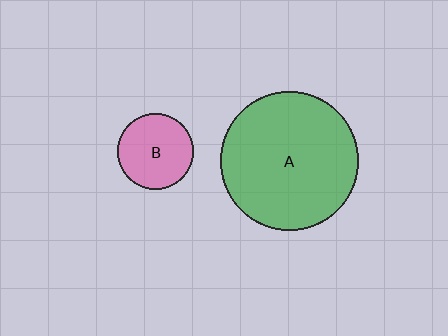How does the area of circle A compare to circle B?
Approximately 3.3 times.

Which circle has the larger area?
Circle A (green).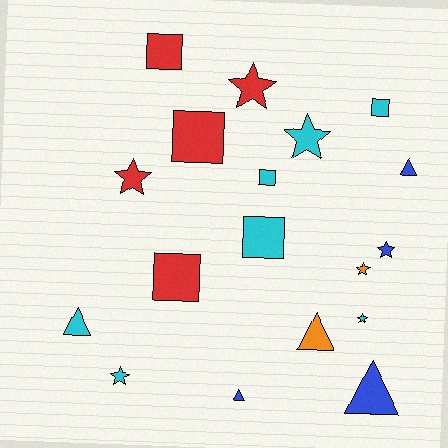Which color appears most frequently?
Cyan, with 7 objects.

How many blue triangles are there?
There are 3 blue triangles.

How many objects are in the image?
There are 18 objects.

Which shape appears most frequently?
Star, with 7 objects.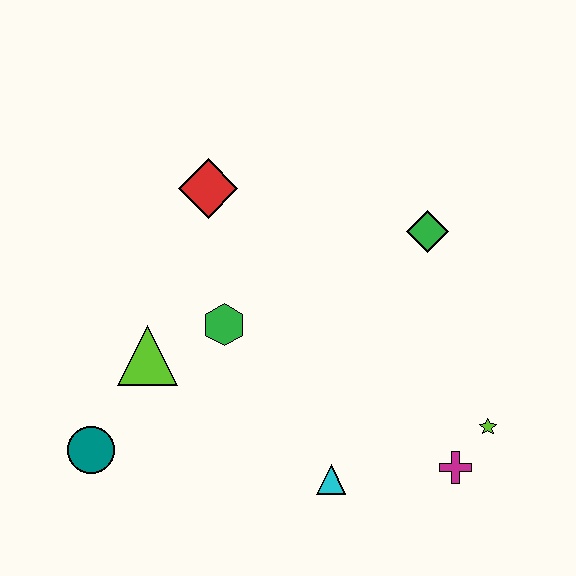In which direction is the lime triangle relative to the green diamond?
The lime triangle is to the left of the green diamond.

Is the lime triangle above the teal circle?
Yes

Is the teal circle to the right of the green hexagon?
No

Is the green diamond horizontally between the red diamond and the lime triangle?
No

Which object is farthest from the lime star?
The teal circle is farthest from the lime star.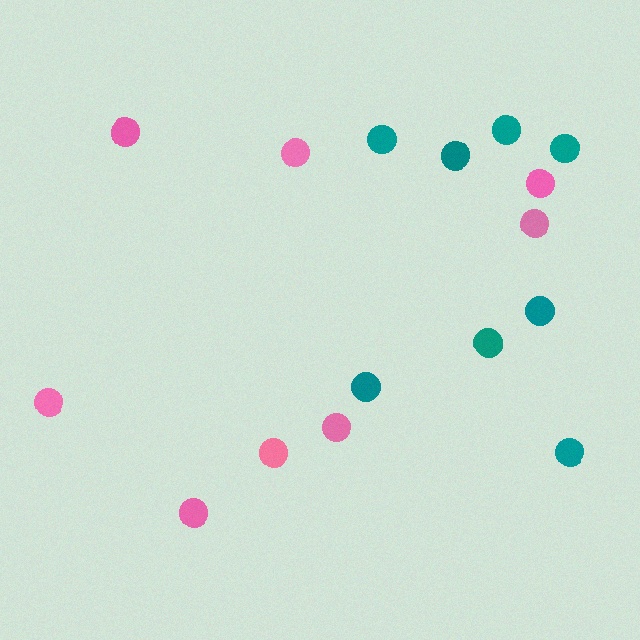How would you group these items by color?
There are 2 groups: one group of teal circles (8) and one group of pink circles (8).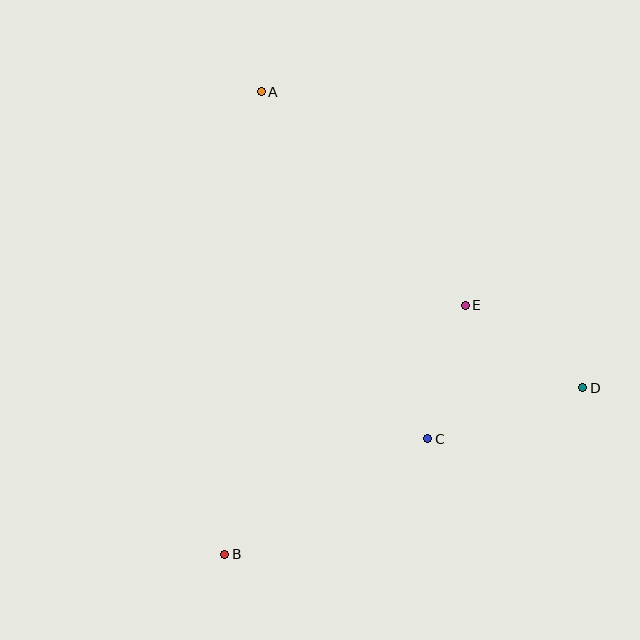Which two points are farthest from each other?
Points A and B are farthest from each other.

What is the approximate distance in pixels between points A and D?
The distance between A and D is approximately 437 pixels.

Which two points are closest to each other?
Points C and E are closest to each other.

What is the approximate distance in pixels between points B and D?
The distance between B and D is approximately 395 pixels.